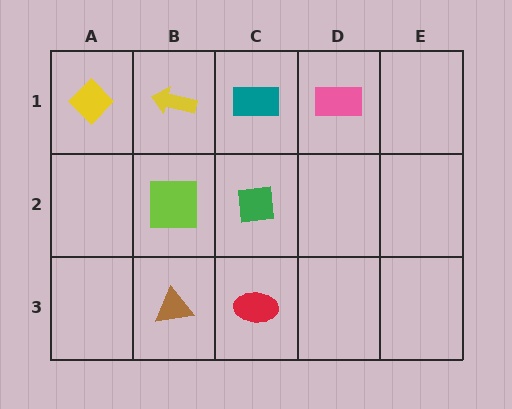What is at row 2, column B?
A lime square.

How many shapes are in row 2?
2 shapes.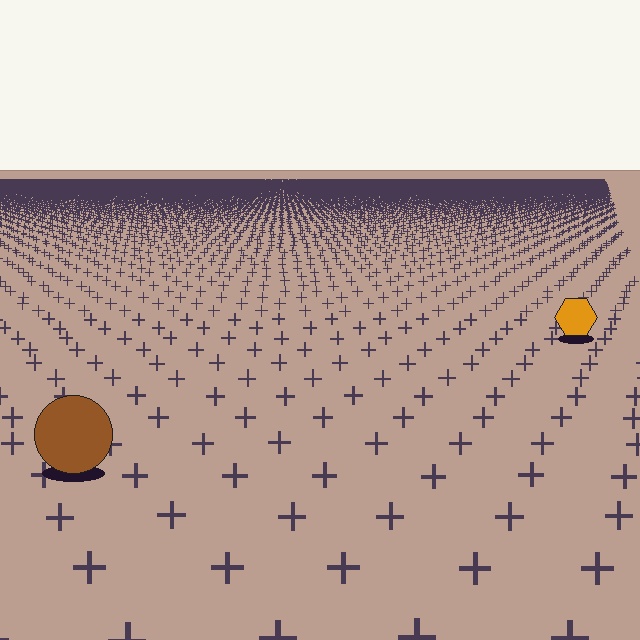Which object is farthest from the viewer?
The orange hexagon is farthest from the viewer. It appears smaller and the ground texture around it is denser.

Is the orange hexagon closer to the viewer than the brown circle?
No. The brown circle is closer — you can tell from the texture gradient: the ground texture is coarser near it.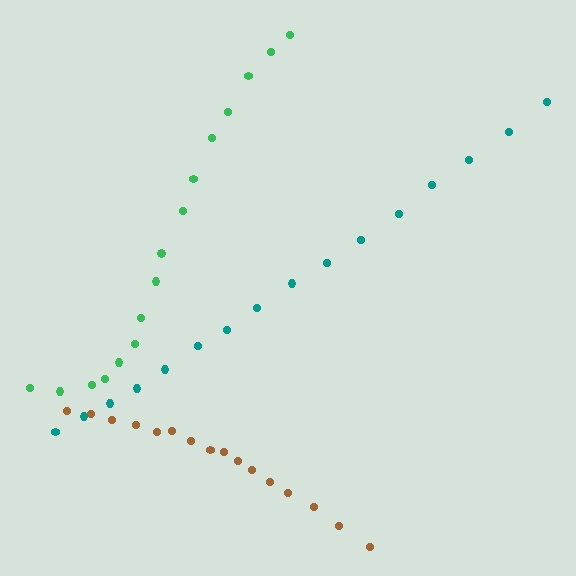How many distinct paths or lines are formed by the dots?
There are 3 distinct paths.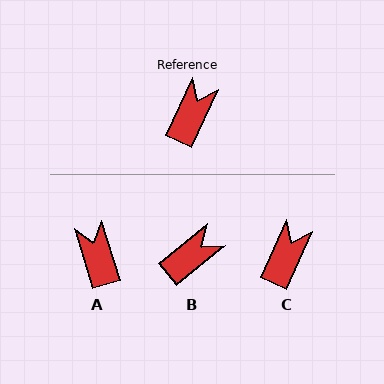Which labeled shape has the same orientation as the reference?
C.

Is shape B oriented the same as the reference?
No, it is off by about 27 degrees.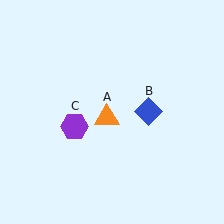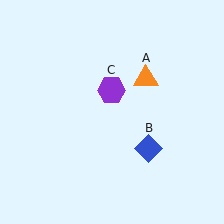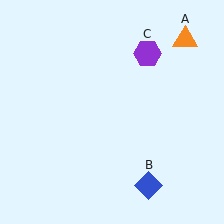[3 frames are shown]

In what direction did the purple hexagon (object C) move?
The purple hexagon (object C) moved up and to the right.